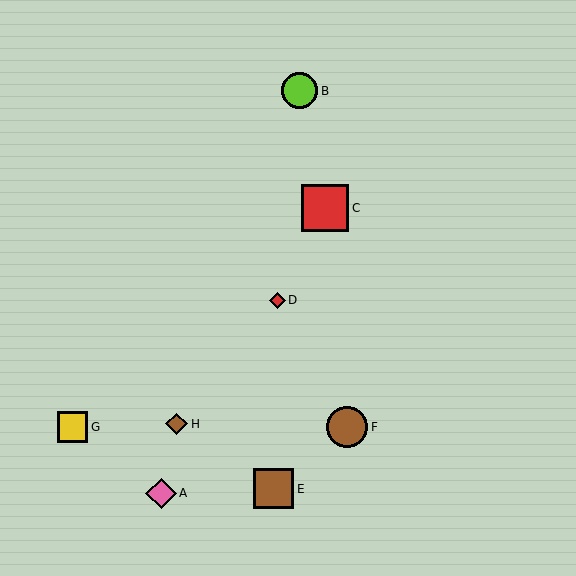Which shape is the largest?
The red square (labeled C) is the largest.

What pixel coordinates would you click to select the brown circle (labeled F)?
Click at (347, 427) to select the brown circle F.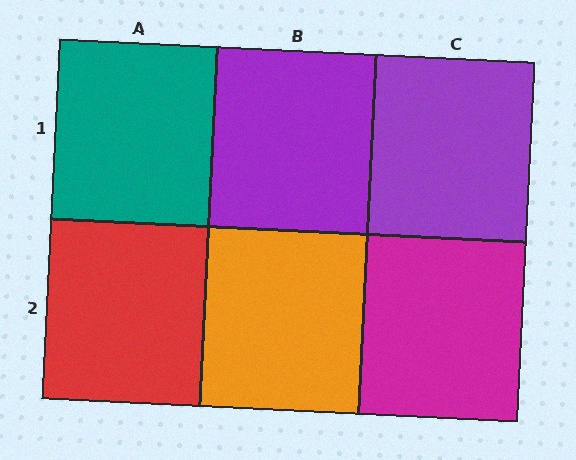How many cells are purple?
2 cells are purple.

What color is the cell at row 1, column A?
Teal.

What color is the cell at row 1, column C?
Purple.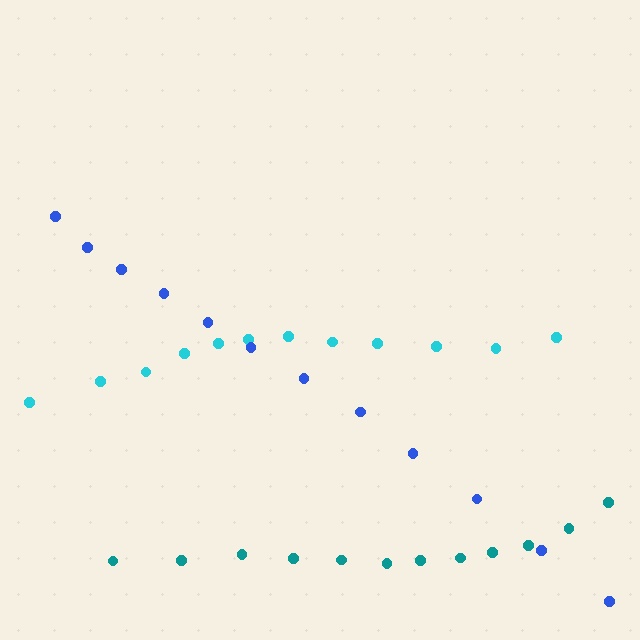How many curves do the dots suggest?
There are 3 distinct paths.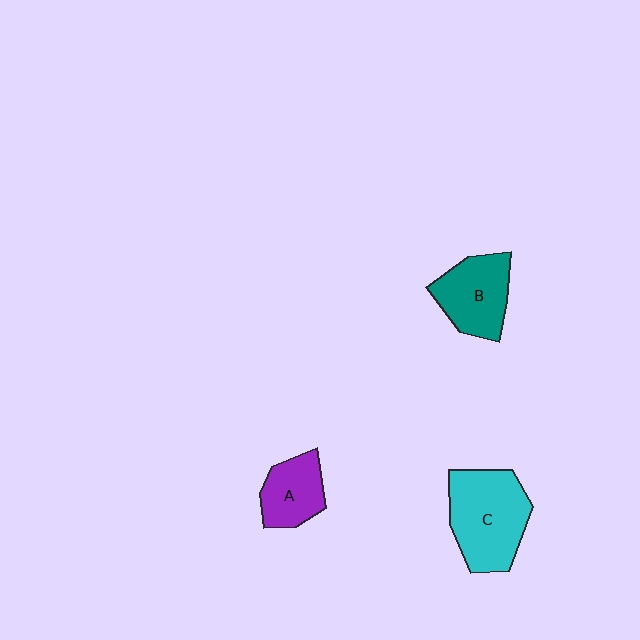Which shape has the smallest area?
Shape A (purple).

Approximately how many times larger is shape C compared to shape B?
Approximately 1.4 times.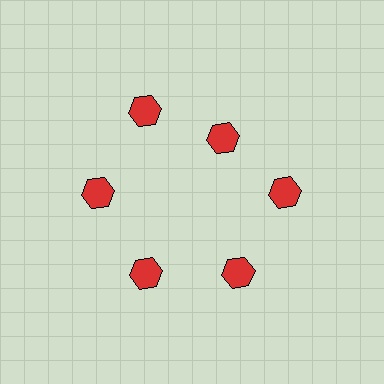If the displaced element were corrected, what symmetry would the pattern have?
It would have 6-fold rotational symmetry — the pattern would map onto itself every 60 degrees.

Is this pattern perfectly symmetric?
No. The 6 red hexagons are arranged in a ring, but one element near the 1 o'clock position is pulled inward toward the center, breaking the 6-fold rotational symmetry.